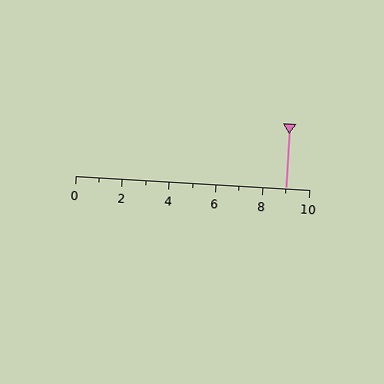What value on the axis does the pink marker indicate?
The marker indicates approximately 9.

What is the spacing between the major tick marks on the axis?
The major ticks are spaced 2 apart.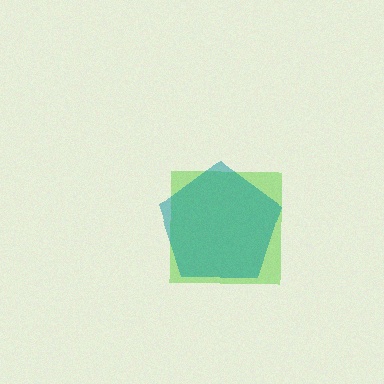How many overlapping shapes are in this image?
There are 2 overlapping shapes in the image.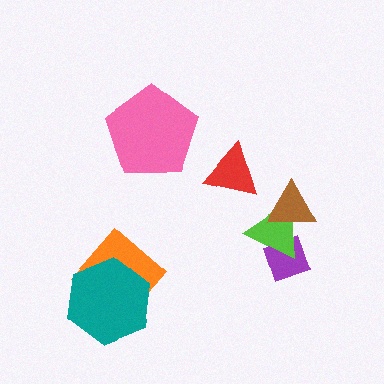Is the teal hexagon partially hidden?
No, no other shape covers it.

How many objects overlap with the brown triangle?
1 object overlaps with the brown triangle.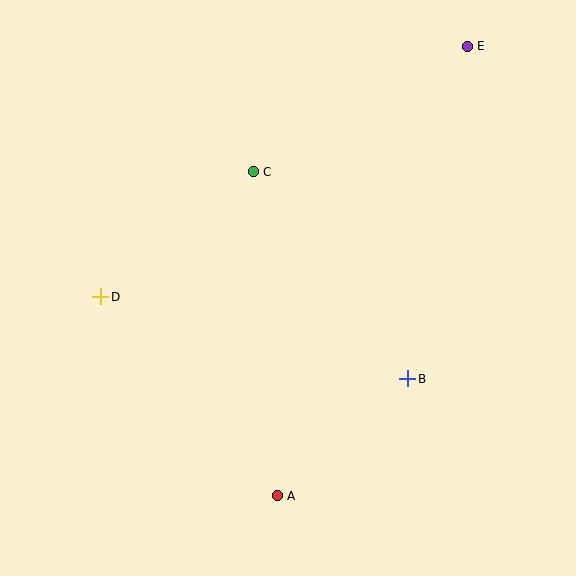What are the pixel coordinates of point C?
Point C is at (253, 172).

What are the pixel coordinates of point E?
Point E is at (467, 46).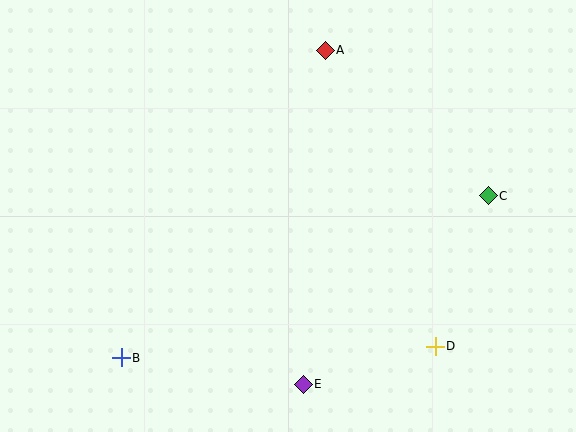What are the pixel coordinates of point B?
Point B is at (121, 358).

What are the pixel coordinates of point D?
Point D is at (435, 346).